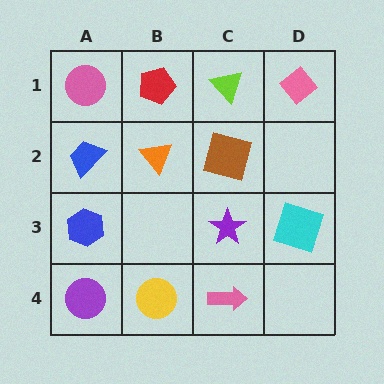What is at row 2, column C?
A brown square.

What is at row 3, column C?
A purple star.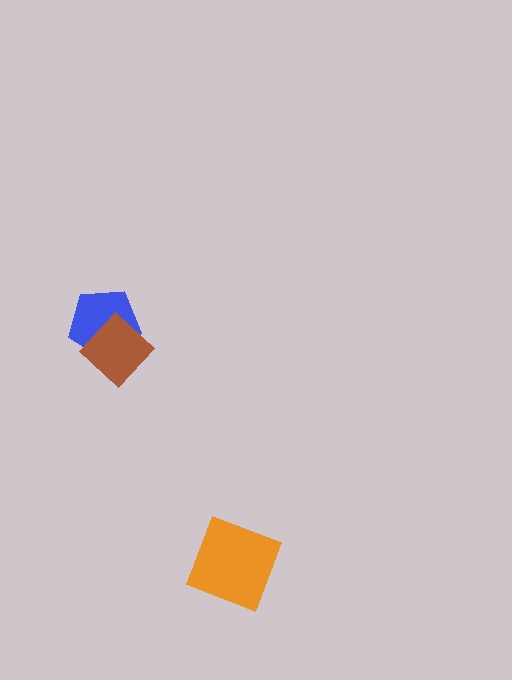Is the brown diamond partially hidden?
No, no other shape covers it.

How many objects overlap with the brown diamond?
1 object overlaps with the brown diamond.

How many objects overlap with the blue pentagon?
1 object overlaps with the blue pentagon.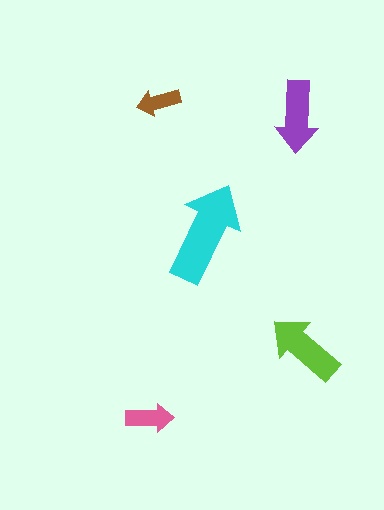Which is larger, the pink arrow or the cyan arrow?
The cyan one.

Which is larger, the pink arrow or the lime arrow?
The lime one.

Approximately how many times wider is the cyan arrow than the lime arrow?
About 1.5 times wider.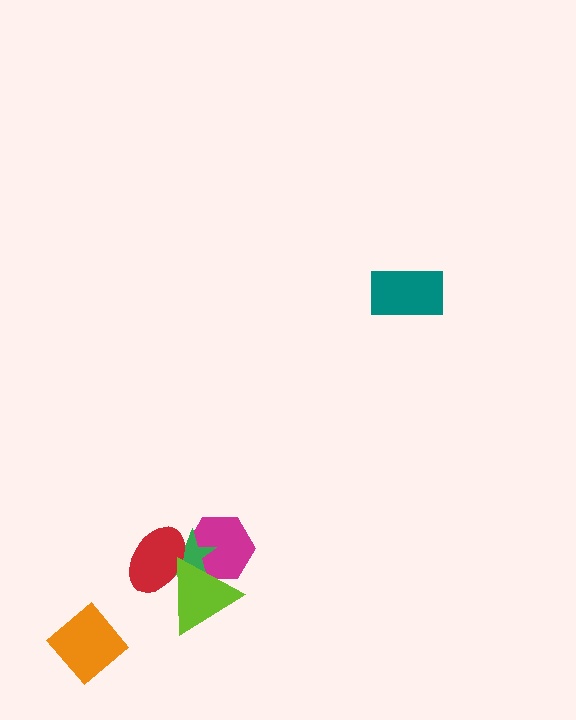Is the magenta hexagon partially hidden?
Yes, it is partially covered by another shape.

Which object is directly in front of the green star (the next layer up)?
The red ellipse is directly in front of the green star.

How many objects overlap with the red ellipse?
3 objects overlap with the red ellipse.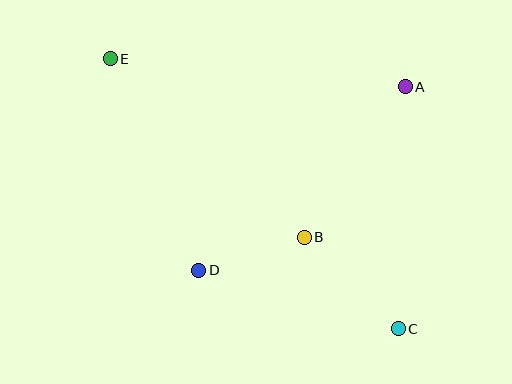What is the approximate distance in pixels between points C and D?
The distance between C and D is approximately 208 pixels.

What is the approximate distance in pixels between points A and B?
The distance between A and B is approximately 181 pixels.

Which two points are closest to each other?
Points B and D are closest to each other.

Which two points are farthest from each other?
Points C and E are farthest from each other.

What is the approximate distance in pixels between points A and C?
The distance between A and C is approximately 242 pixels.